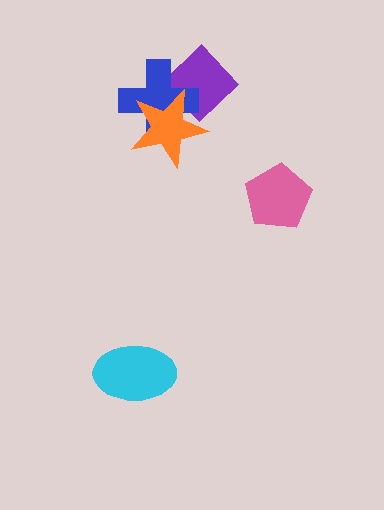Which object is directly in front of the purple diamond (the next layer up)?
The blue cross is directly in front of the purple diamond.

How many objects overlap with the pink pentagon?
0 objects overlap with the pink pentagon.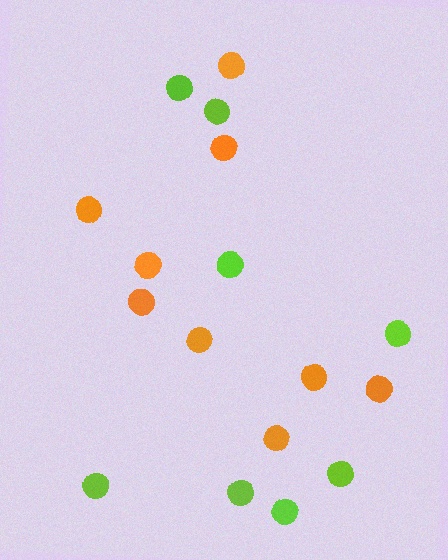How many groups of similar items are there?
There are 2 groups: one group of orange circles (9) and one group of lime circles (8).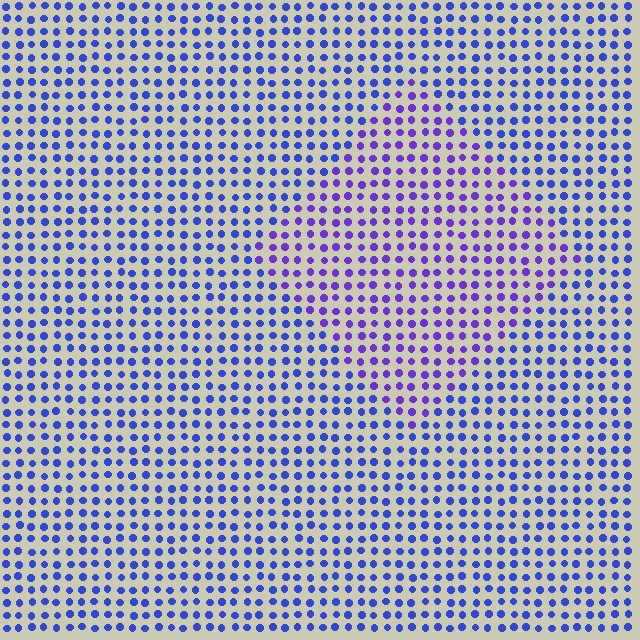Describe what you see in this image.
The image is filled with small blue elements in a uniform arrangement. A diamond-shaped region is visible where the elements are tinted to a slightly different hue, forming a subtle color boundary.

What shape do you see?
I see a diamond.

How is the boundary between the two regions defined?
The boundary is defined purely by a slight shift in hue (about 31 degrees). Spacing, size, and orientation are identical on both sides.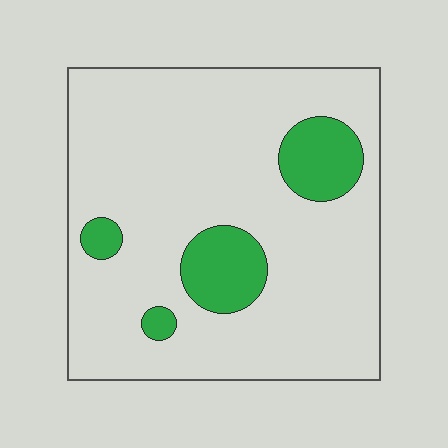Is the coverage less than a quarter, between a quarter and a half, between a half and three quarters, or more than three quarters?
Less than a quarter.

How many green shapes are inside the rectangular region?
4.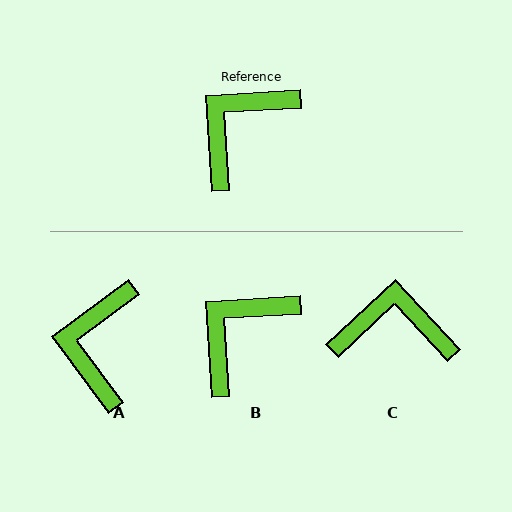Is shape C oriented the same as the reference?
No, it is off by about 51 degrees.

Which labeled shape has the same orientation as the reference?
B.